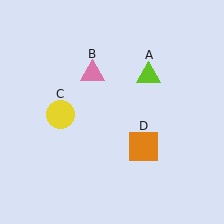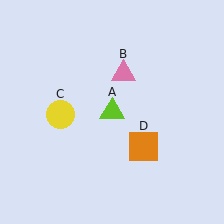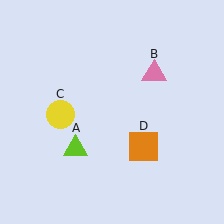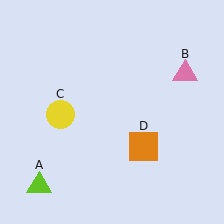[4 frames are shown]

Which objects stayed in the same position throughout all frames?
Yellow circle (object C) and orange square (object D) remained stationary.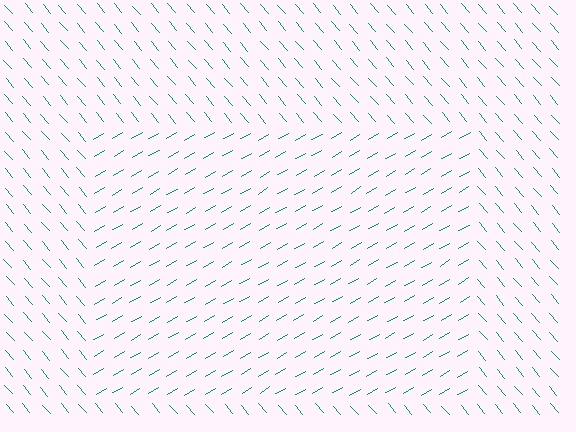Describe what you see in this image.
The image is filled with small teal line segments. A rectangle region in the image has lines oriented differently from the surrounding lines, creating a visible texture boundary.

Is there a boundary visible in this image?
Yes, there is a texture boundary formed by a change in line orientation.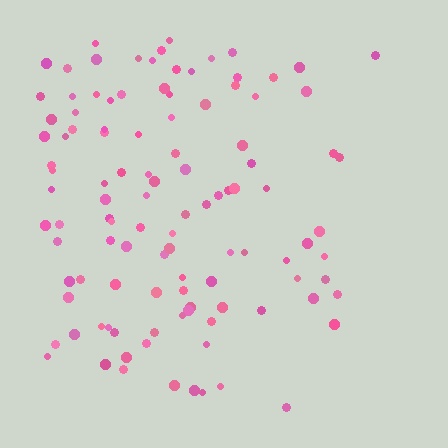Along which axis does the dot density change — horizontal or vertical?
Horizontal.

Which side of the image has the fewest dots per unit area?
The right.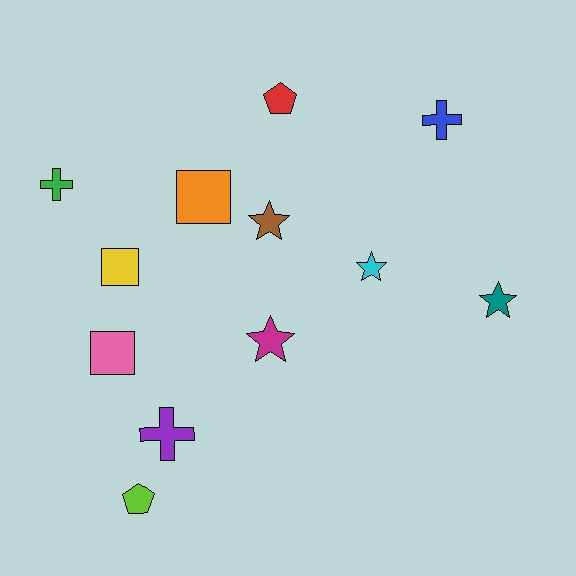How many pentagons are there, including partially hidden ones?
There are 2 pentagons.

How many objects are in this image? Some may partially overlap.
There are 12 objects.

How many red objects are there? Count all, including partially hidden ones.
There is 1 red object.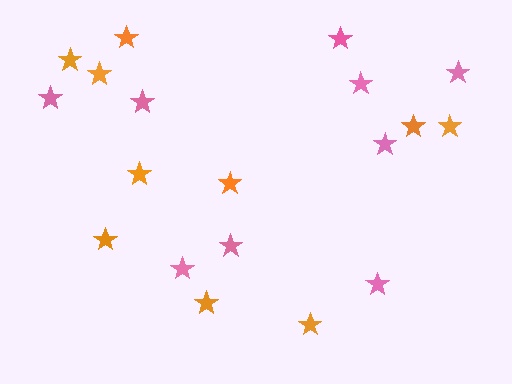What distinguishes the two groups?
There are 2 groups: one group of orange stars (10) and one group of pink stars (9).